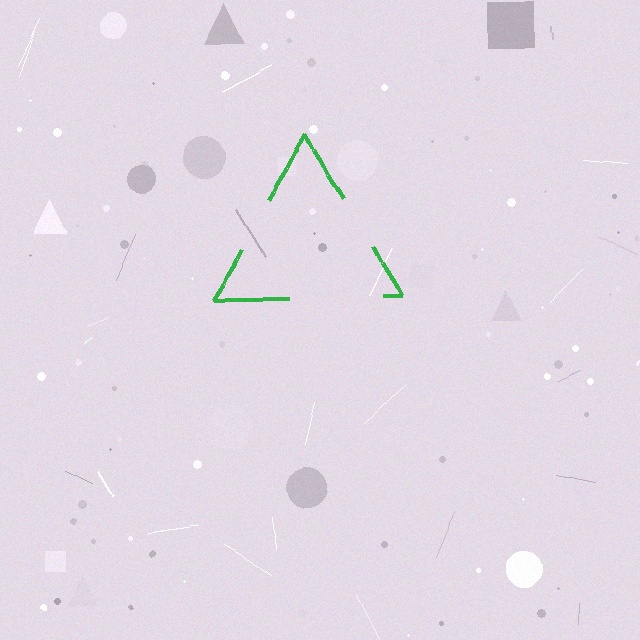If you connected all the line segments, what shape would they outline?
They would outline a triangle.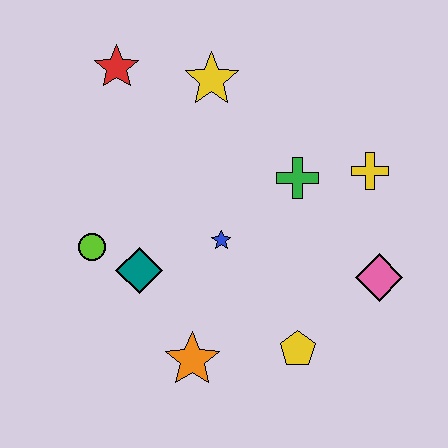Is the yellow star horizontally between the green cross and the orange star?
Yes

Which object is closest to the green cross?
The yellow cross is closest to the green cross.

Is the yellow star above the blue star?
Yes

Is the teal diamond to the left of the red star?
No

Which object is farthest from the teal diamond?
The yellow cross is farthest from the teal diamond.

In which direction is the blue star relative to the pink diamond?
The blue star is to the left of the pink diamond.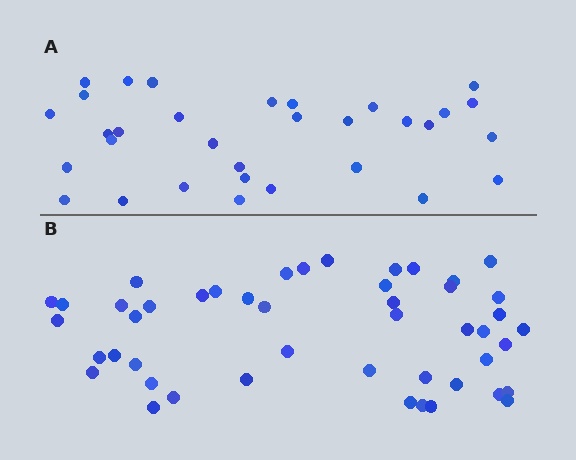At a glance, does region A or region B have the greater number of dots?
Region B (the bottom region) has more dots.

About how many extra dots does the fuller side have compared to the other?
Region B has approximately 15 more dots than region A.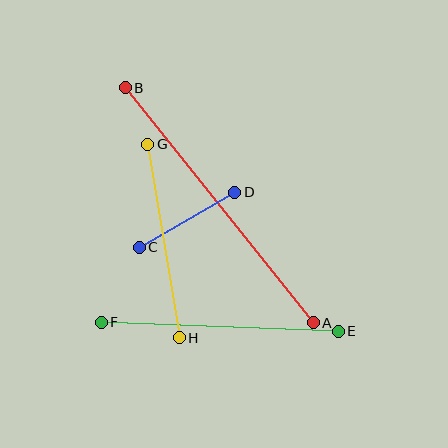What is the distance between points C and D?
The distance is approximately 110 pixels.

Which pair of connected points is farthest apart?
Points A and B are farthest apart.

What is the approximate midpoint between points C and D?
The midpoint is at approximately (187, 220) pixels.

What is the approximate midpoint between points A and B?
The midpoint is at approximately (219, 205) pixels.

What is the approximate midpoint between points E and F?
The midpoint is at approximately (220, 327) pixels.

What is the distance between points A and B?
The distance is approximately 301 pixels.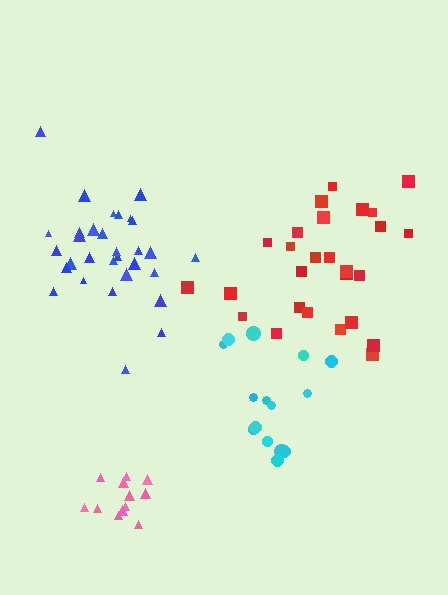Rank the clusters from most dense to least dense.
blue, pink, cyan, red.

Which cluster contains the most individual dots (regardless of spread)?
Blue (31).